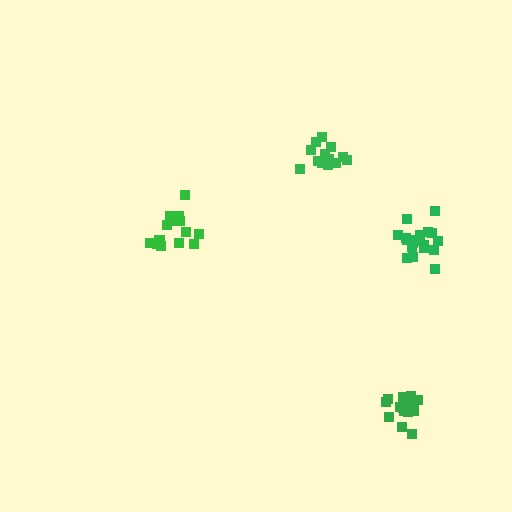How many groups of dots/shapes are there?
There are 4 groups.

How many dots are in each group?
Group 1: 19 dots, Group 2: 15 dots, Group 3: 16 dots, Group 4: 16 dots (66 total).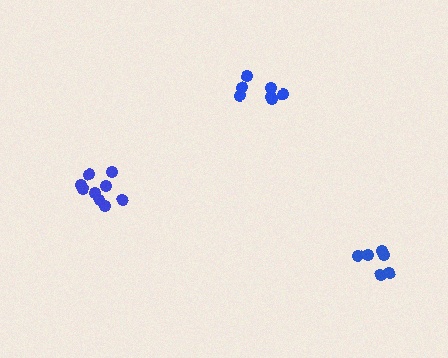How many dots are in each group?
Group 1: 6 dots, Group 2: 9 dots, Group 3: 7 dots (22 total).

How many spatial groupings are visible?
There are 3 spatial groupings.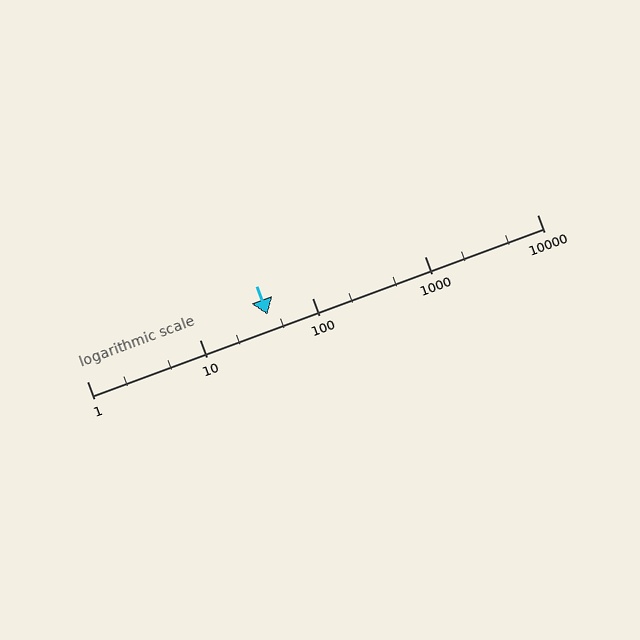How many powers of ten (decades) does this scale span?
The scale spans 4 decades, from 1 to 10000.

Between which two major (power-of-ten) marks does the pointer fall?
The pointer is between 10 and 100.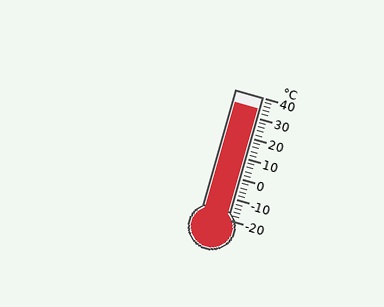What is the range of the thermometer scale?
The thermometer scale ranges from -20°C to 40°C.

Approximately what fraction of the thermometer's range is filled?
The thermometer is filled to approximately 90% of its range.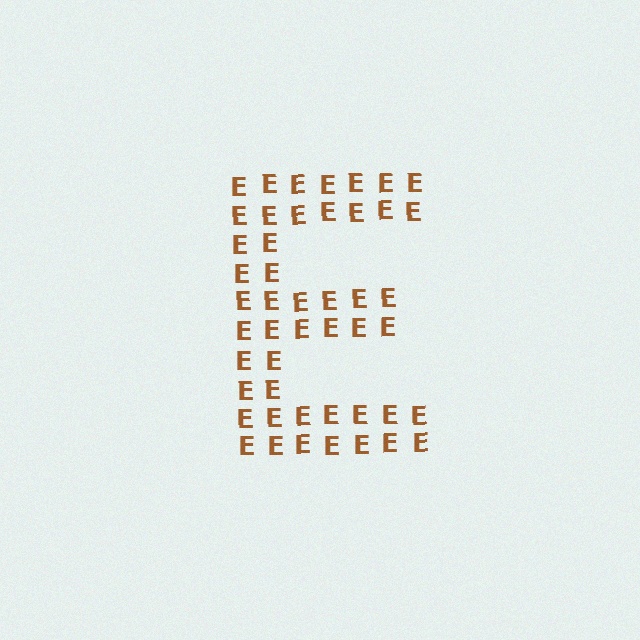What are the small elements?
The small elements are letter E's.